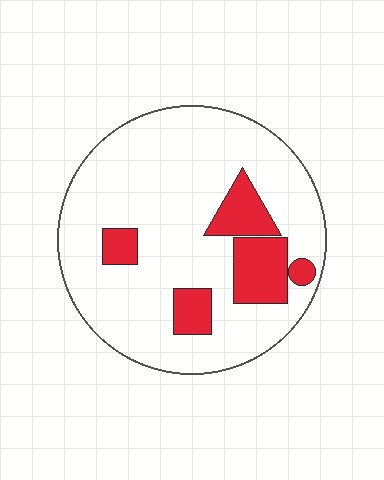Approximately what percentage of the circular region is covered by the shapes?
Approximately 20%.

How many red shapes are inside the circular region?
5.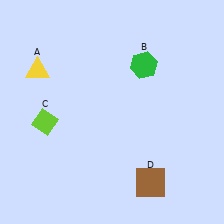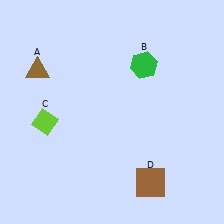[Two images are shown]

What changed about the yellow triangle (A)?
In Image 1, A is yellow. In Image 2, it changed to brown.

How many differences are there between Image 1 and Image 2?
There is 1 difference between the two images.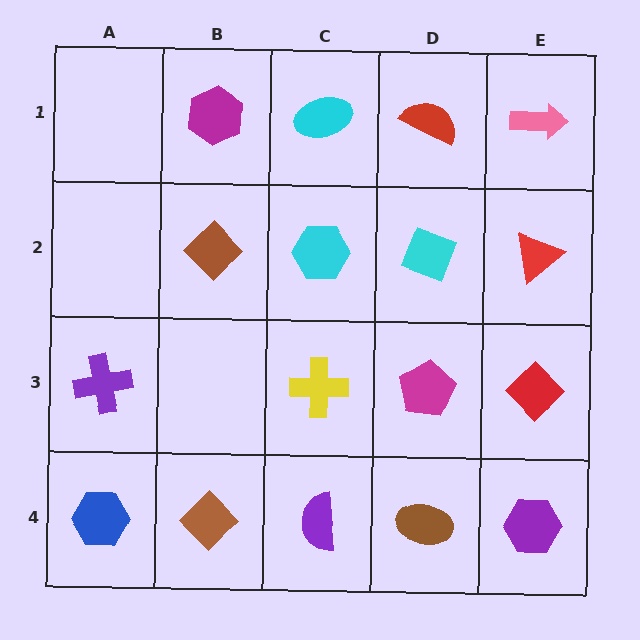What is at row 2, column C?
A cyan hexagon.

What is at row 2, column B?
A brown diamond.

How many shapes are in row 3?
4 shapes.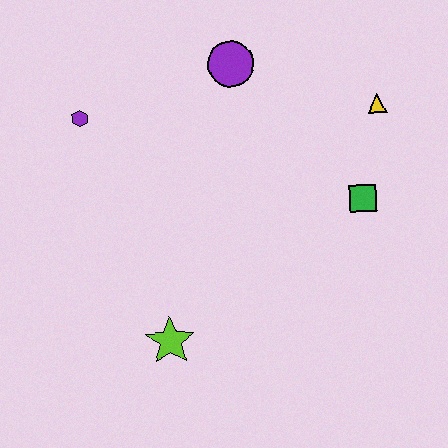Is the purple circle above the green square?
Yes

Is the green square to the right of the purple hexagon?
Yes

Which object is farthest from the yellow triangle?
The lime star is farthest from the yellow triangle.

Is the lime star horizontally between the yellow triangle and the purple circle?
No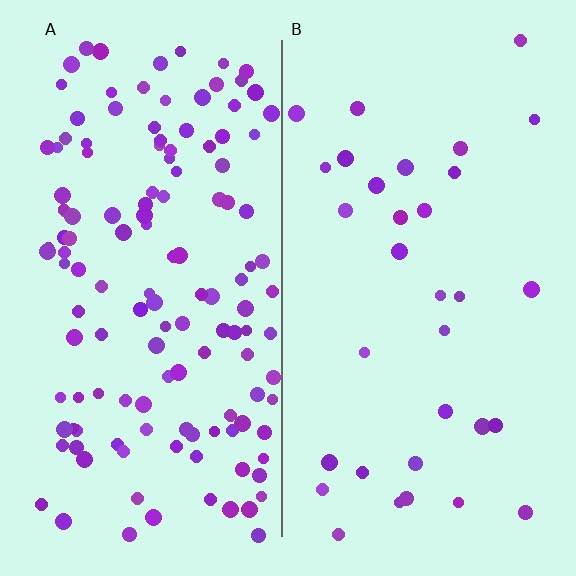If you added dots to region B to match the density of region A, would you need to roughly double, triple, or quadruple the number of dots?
Approximately quadruple.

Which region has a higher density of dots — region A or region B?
A (the left).